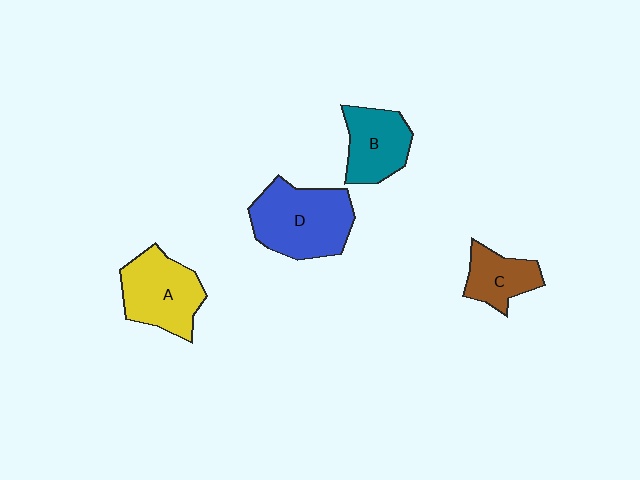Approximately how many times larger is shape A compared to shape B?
Approximately 1.2 times.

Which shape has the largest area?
Shape D (blue).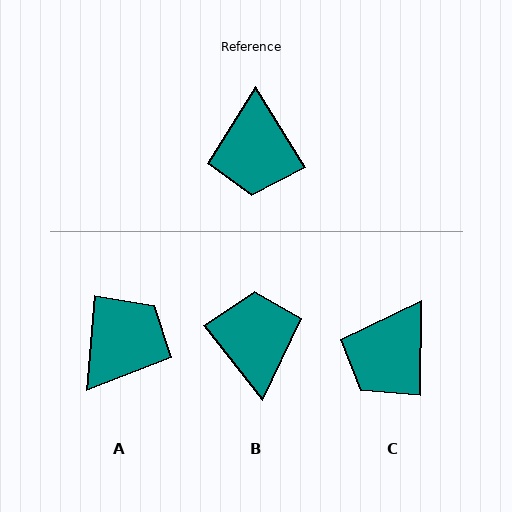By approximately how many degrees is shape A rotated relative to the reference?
Approximately 143 degrees counter-clockwise.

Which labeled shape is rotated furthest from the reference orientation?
B, about 174 degrees away.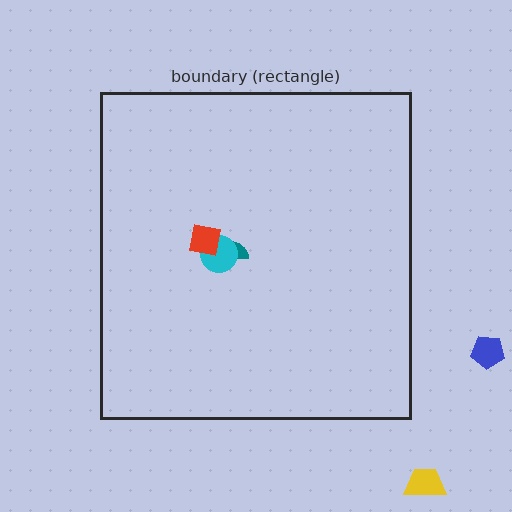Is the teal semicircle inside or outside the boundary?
Inside.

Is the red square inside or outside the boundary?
Inside.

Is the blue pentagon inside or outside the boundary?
Outside.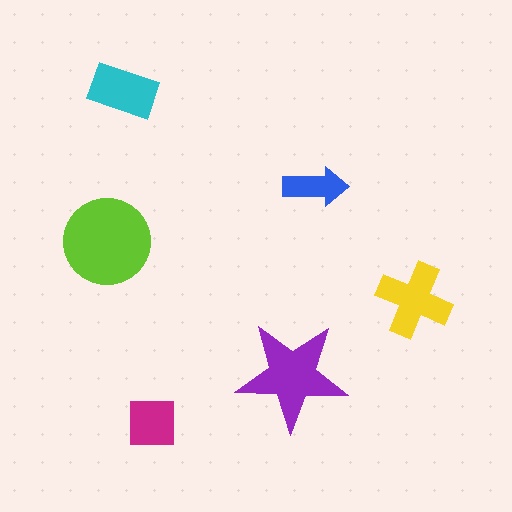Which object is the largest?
The lime circle.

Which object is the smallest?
The blue arrow.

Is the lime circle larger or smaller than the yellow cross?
Larger.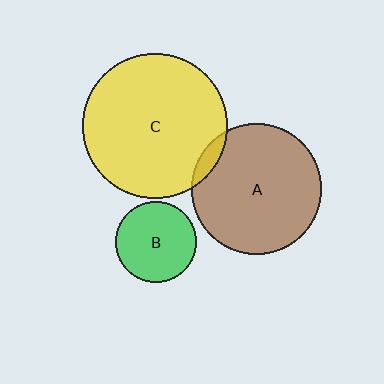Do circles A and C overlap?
Yes.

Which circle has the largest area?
Circle C (yellow).